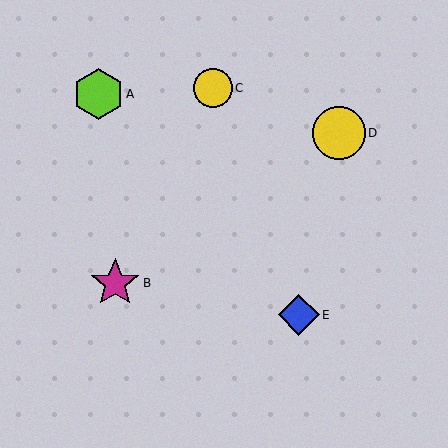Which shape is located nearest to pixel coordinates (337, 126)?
The yellow circle (labeled D) at (339, 133) is nearest to that location.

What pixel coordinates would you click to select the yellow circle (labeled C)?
Click at (213, 88) to select the yellow circle C.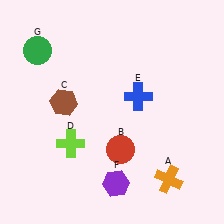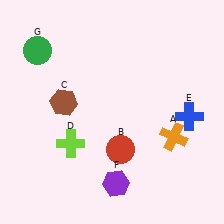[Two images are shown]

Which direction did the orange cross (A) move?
The orange cross (A) moved up.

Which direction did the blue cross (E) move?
The blue cross (E) moved right.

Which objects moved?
The objects that moved are: the orange cross (A), the blue cross (E).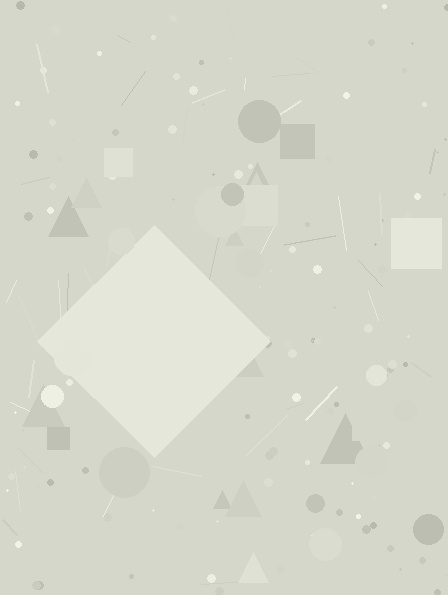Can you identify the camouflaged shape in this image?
The camouflaged shape is a diamond.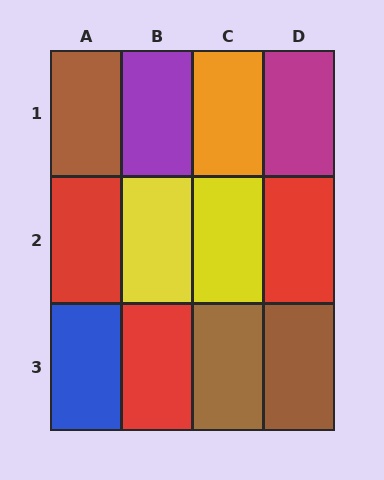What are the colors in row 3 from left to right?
Blue, red, brown, brown.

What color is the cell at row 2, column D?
Red.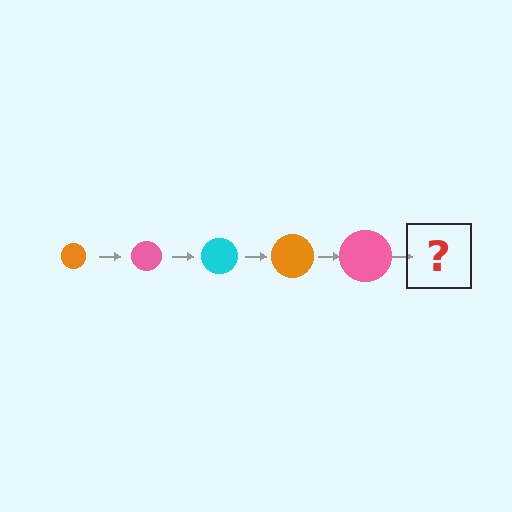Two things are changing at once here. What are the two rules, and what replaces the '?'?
The two rules are that the circle grows larger each step and the color cycles through orange, pink, and cyan. The '?' should be a cyan circle, larger than the previous one.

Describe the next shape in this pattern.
It should be a cyan circle, larger than the previous one.